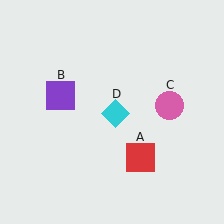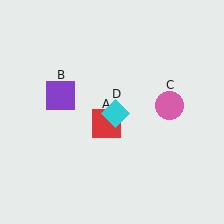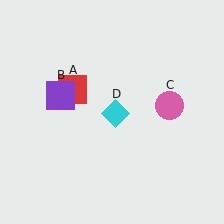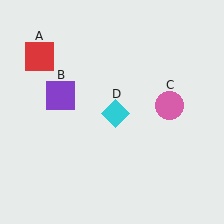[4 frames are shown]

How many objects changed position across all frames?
1 object changed position: red square (object A).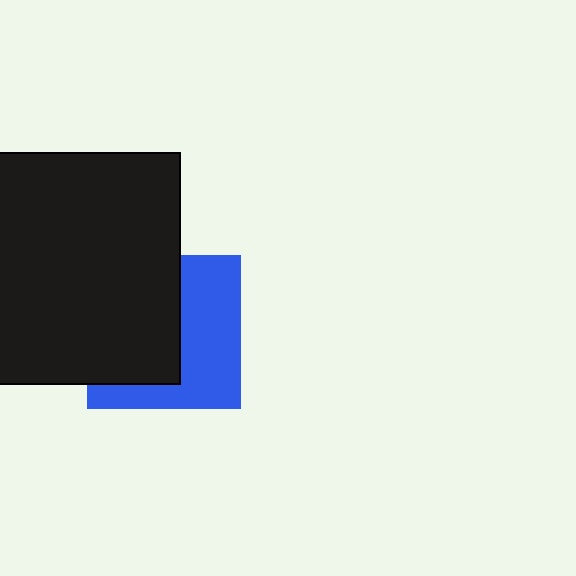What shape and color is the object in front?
The object in front is a black square.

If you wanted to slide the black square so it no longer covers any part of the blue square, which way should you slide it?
Slide it left — that is the most direct way to separate the two shapes.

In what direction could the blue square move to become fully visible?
The blue square could move right. That would shift it out from behind the black square entirely.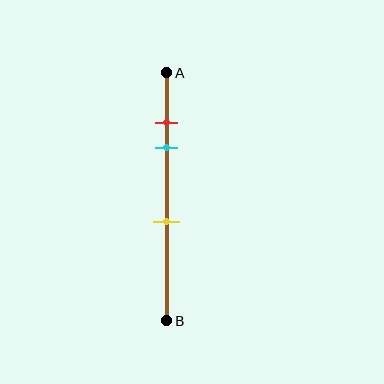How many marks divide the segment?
There are 3 marks dividing the segment.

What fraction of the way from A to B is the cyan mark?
The cyan mark is approximately 30% (0.3) of the way from A to B.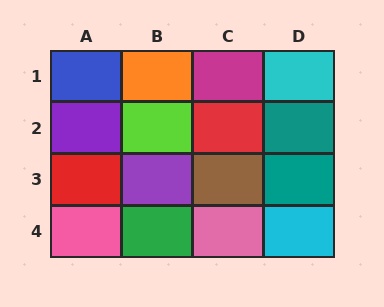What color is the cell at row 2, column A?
Purple.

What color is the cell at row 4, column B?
Green.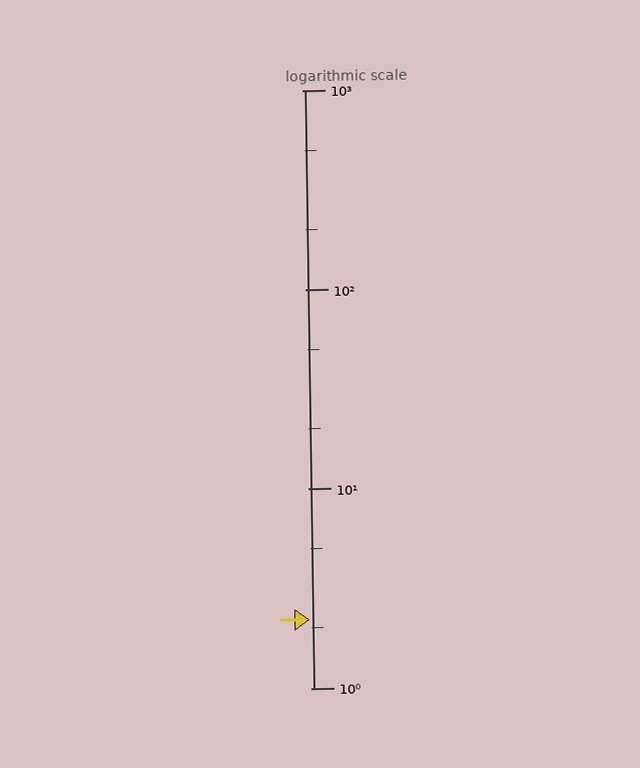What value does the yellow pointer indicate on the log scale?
The pointer indicates approximately 2.2.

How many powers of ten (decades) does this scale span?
The scale spans 3 decades, from 1 to 1000.